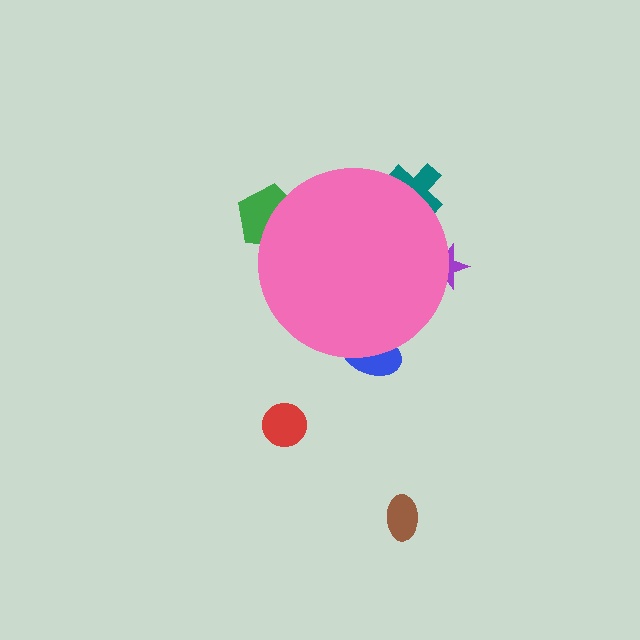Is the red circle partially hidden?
No, the red circle is fully visible.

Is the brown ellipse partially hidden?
No, the brown ellipse is fully visible.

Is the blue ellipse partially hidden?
Yes, the blue ellipse is partially hidden behind the pink circle.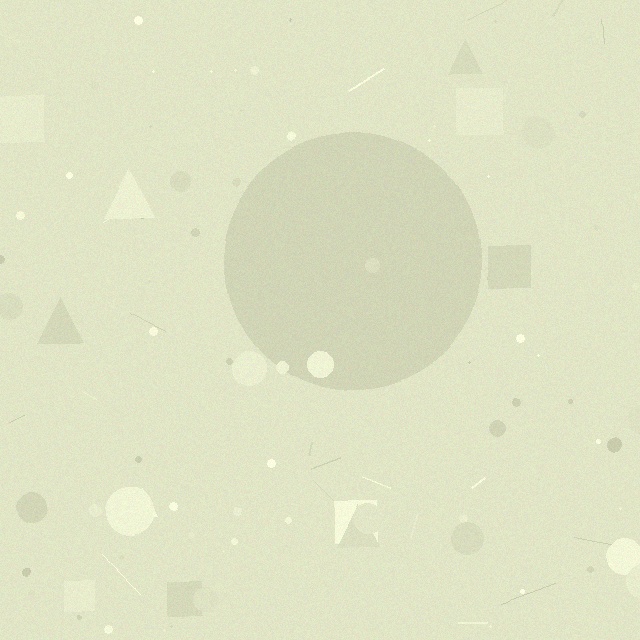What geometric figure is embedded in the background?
A circle is embedded in the background.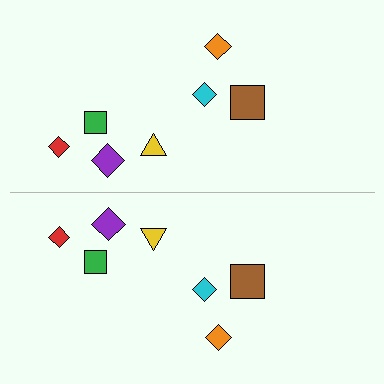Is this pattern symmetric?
Yes, this pattern has bilateral (reflection) symmetry.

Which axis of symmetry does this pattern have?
The pattern has a horizontal axis of symmetry running through the center of the image.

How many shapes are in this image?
There are 14 shapes in this image.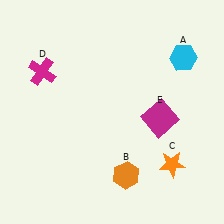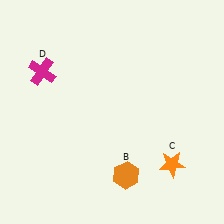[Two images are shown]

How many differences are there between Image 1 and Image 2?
There are 2 differences between the two images.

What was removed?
The magenta square (E), the cyan hexagon (A) were removed in Image 2.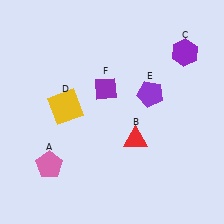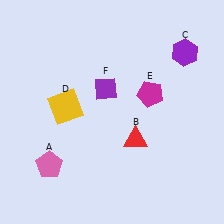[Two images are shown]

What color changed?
The pentagon (E) changed from purple in Image 1 to magenta in Image 2.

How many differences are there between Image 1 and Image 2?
There is 1 difference between the two images.